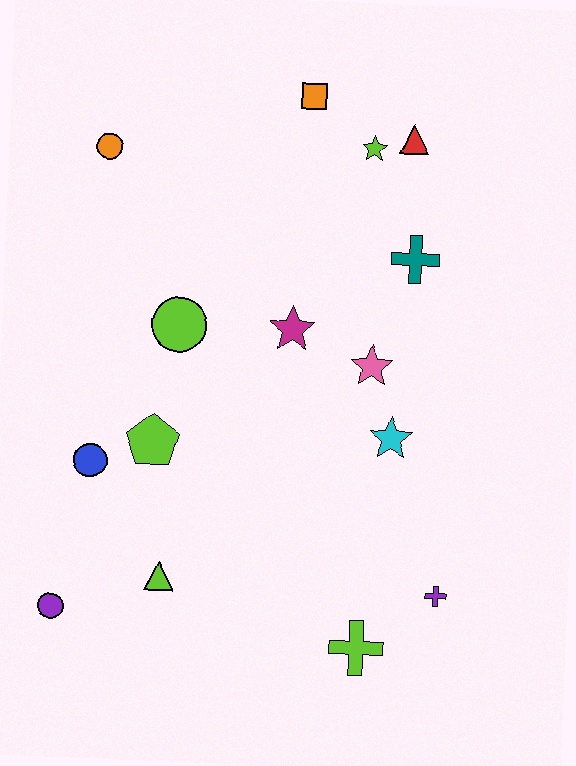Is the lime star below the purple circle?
No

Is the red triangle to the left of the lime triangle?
No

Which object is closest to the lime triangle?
The purple circle is closest to the lime triangle.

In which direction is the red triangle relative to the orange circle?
The red triangle is to the right of the orange circle.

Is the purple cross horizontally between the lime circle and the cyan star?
No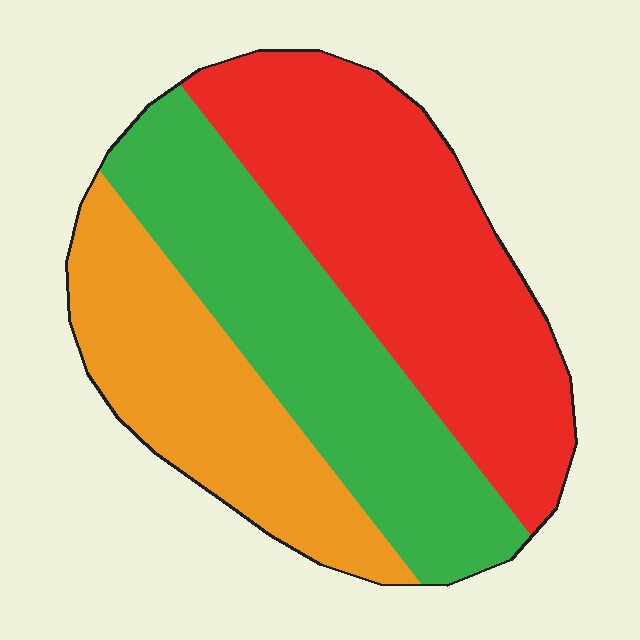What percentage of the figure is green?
Green covers about 35% of the figure.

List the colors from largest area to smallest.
From largest to smallest: red, green, orange.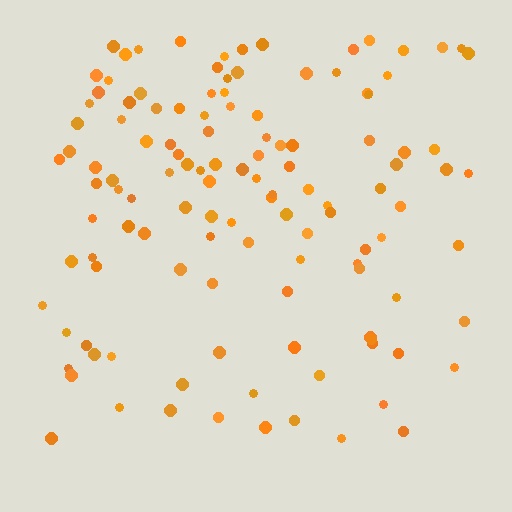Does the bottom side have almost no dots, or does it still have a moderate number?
Still a moderate number, just noticeably fewer than the top.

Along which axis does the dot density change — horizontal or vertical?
Vertical.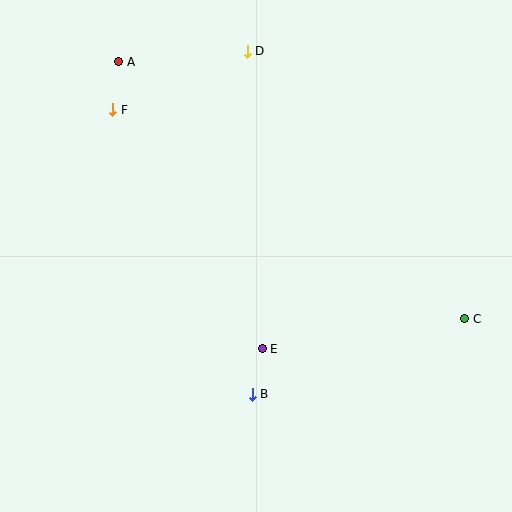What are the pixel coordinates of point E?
Point E is at (262, 349).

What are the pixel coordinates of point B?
Point B is at (252, 394).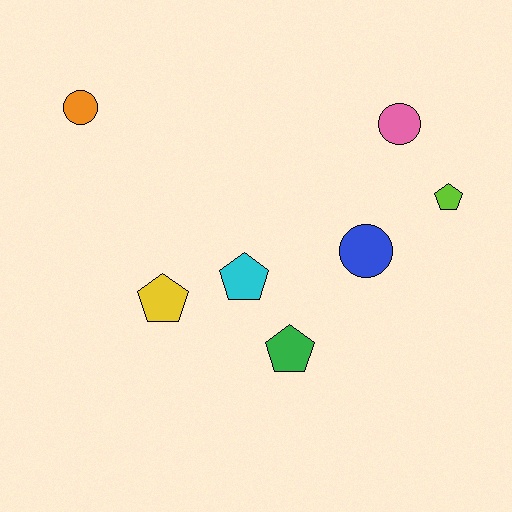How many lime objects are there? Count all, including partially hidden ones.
There is 1 lime object.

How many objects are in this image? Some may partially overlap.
There are 7 objects.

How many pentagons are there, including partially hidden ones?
There are 4 pentagons.